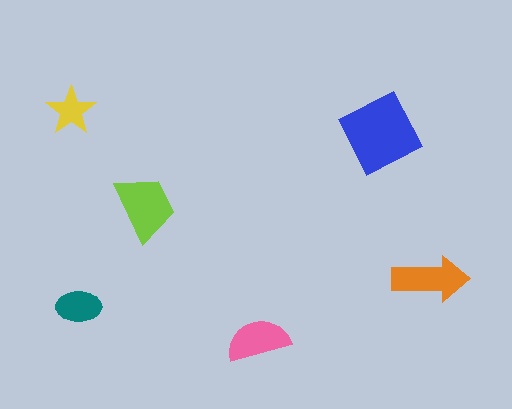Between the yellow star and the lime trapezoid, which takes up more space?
The lime trapezoid.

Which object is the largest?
The blue square.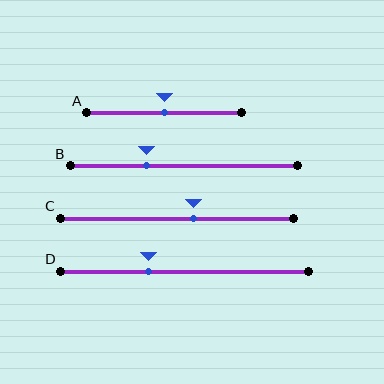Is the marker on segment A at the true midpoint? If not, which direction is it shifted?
Yes, the marker on segment A is at the true midpoint.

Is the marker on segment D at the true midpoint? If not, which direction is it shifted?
No, the marker on segment D is shifted to the left by about 14% of the segment length.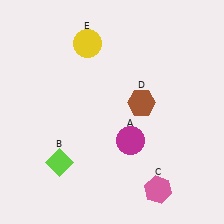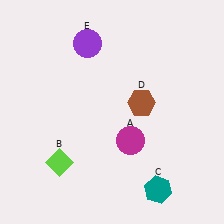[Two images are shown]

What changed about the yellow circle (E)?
In Image 1, E is yellow. In Image 2, it changed to purple.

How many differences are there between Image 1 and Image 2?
There are 2 differences between the two images.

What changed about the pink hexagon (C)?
In Image 1, C is pink. In Image 2, it changed to teal.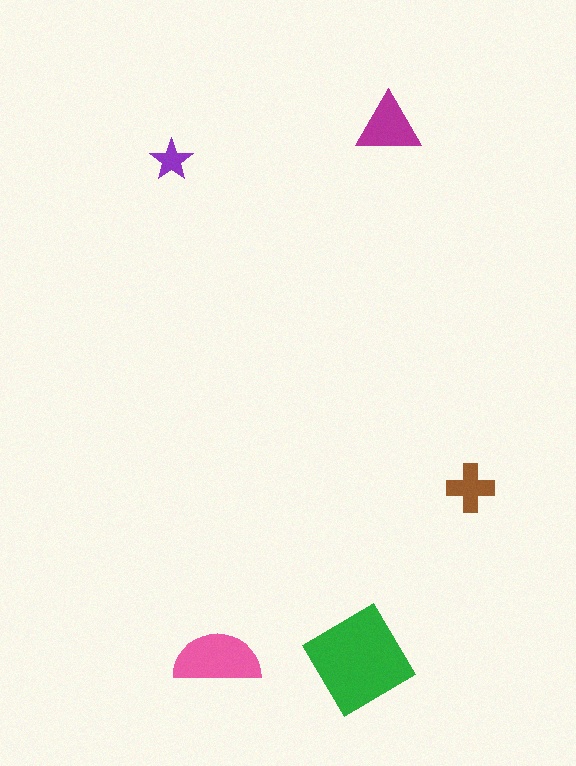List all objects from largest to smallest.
The green diamond, the pink semicircle, the magenta triangle, the brown cross, the purple star.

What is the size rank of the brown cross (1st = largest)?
4th.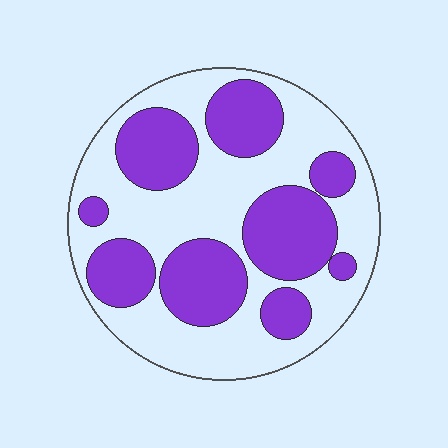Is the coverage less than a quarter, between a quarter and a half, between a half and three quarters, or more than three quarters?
Between a quarter and a half.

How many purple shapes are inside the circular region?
9.